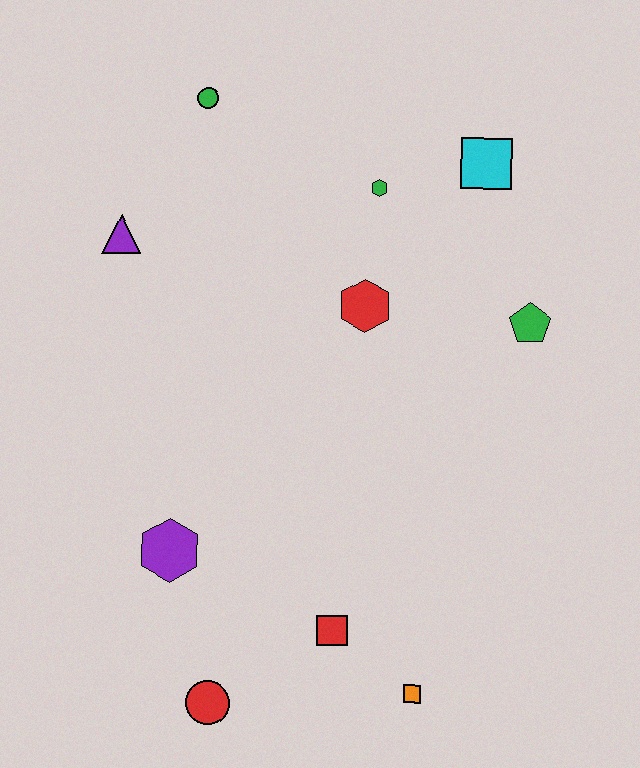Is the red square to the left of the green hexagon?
Yes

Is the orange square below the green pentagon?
Yes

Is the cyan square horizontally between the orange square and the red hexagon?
No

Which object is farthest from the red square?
The green circle is farthest from the red square.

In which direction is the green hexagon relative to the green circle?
The green hexagon is to the right of the green circle.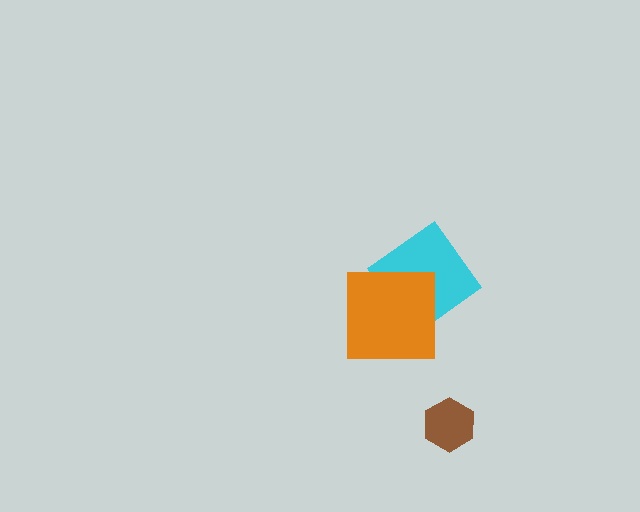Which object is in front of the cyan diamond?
The orange square is in front of the cyan diamond.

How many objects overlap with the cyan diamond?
1 object overlaps with the cyan diamond.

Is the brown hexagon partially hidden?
No, no other shape covers it.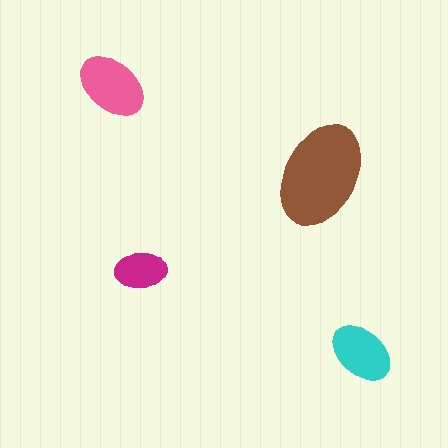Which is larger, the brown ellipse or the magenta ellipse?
The brown one.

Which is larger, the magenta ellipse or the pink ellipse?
The pink one.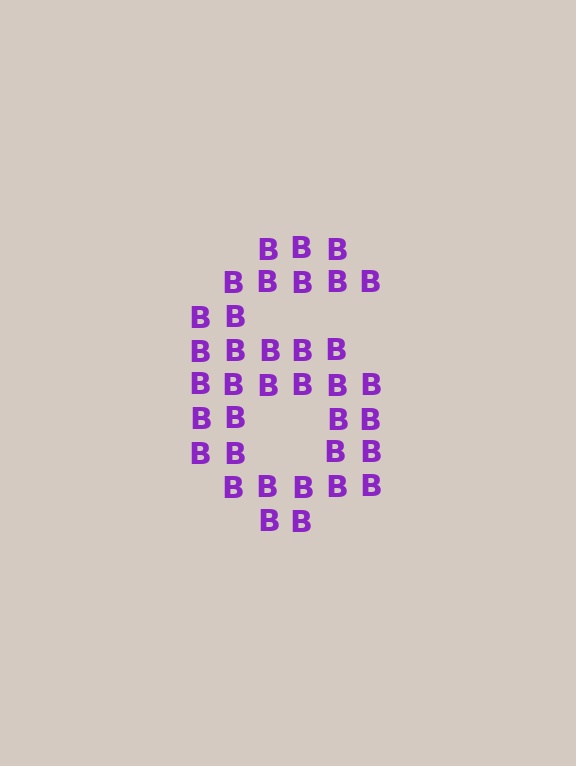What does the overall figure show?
The overall figure shows the digit 6.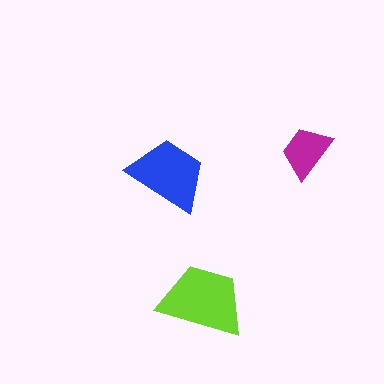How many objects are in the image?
There are 3 objects in the image.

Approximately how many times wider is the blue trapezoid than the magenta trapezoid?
About 1.5 times wider.